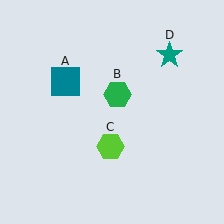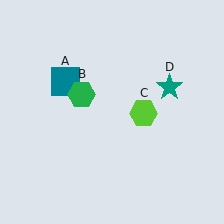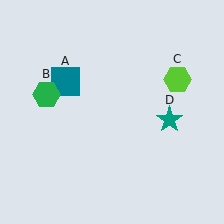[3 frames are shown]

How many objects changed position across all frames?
3 objects changed position: green hexagon (object B), lime hexagon (object C), teal star (object D).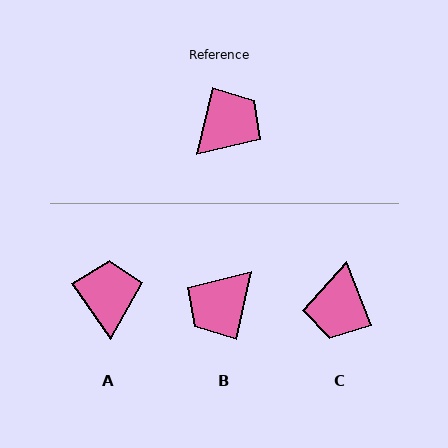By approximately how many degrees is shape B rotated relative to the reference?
Approximately 179 degrees clockwise.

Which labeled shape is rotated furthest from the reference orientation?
B, about 179 degrees away.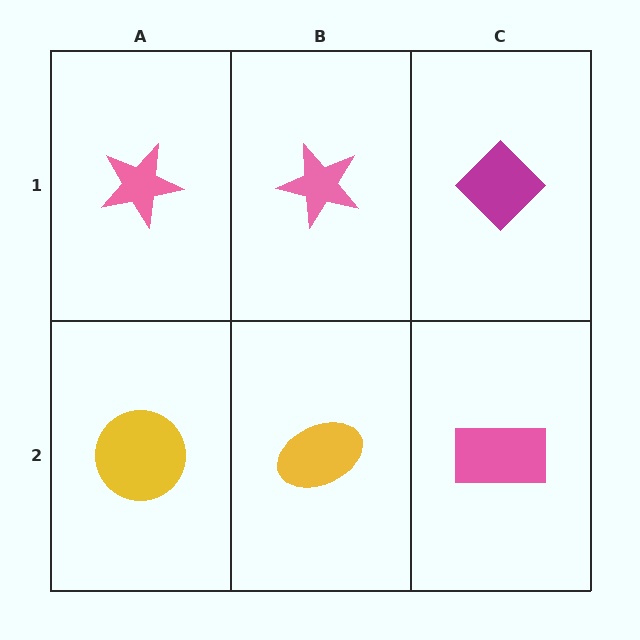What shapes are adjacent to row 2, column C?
A magenta diamond (row 1, column C), a yellow ellipse (row 2, column B).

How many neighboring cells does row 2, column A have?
2.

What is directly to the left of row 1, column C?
A pink star.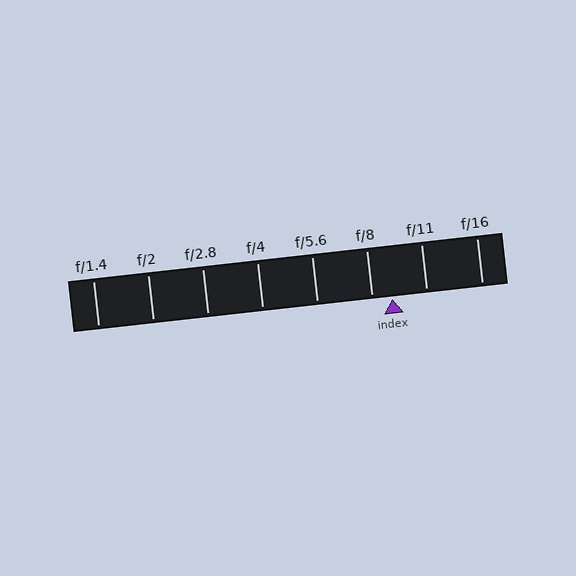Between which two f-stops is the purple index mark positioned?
The index mark is between f/8 and f/11.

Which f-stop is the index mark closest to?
The index mark is closest to f/8.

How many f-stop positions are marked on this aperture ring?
There are 8 f-stop positions marked.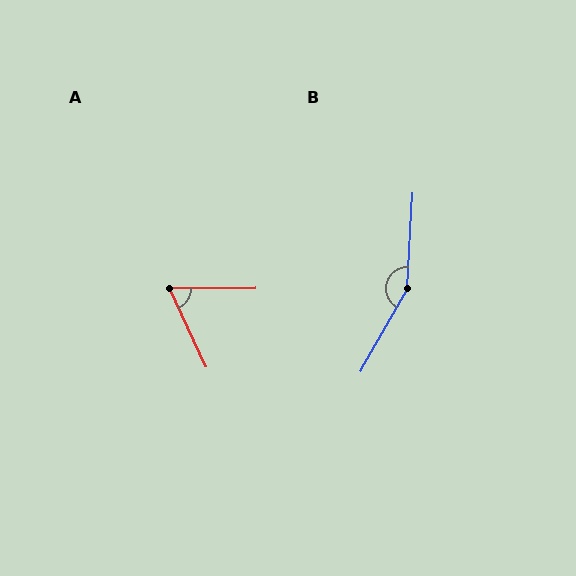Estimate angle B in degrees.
Approximately 153 degrees.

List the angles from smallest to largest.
A (65°), B (153°).